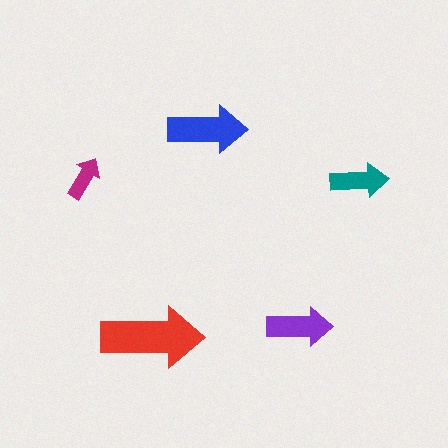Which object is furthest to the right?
The teal arrow is rightmost.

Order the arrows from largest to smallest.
the red one, the blue one, the purple one, the teal one, the magenta one.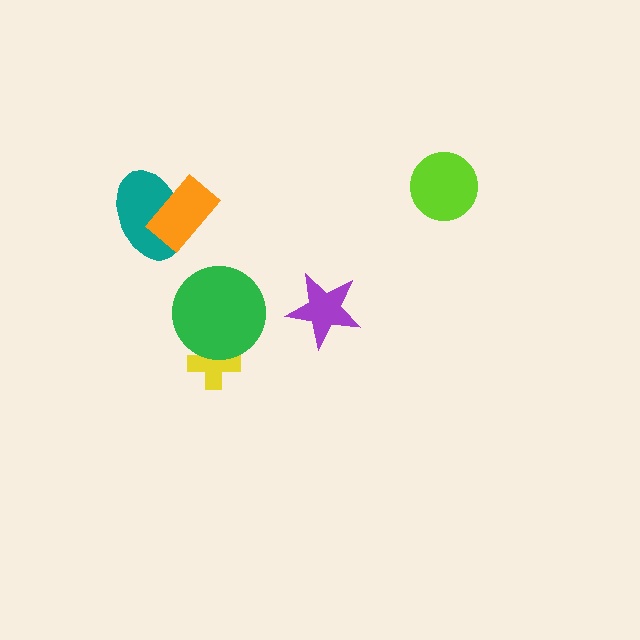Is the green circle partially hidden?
No, no other shape covers it.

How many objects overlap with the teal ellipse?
1 object overlaps with the teal ellipse.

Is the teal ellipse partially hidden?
Yes, it is partially covered by another shape.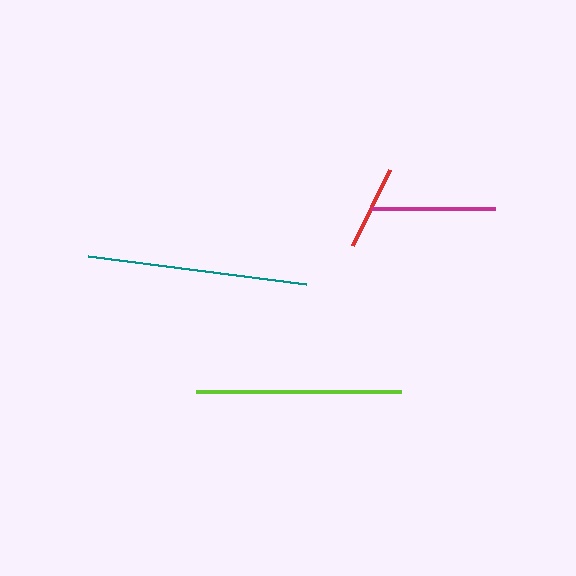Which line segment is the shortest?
The red line is the shortest at approximately 85 pixels.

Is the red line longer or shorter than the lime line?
The lime line is longer than the red line.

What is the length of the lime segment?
The lime segment is approximately 205 pixels long.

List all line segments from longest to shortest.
From longest to shortest: teal, lime, magenta, red.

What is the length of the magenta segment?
The magenta segment is approximately 125 pixels long.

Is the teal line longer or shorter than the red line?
The teal line is longer than the red line.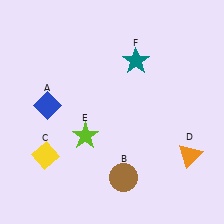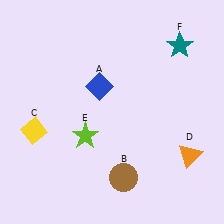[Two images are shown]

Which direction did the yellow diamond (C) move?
The yellow diamond (C) moved up.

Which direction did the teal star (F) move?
The teal star (F) moved right.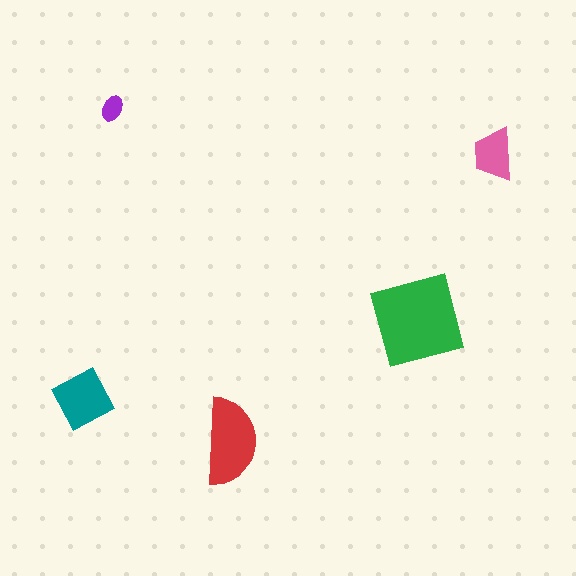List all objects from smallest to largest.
The purple ellipse, the pink trapezoid, the teal diamond, the red semicircle, the green square.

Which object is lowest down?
The red semicircle is bottommost.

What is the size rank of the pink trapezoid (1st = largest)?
4th.